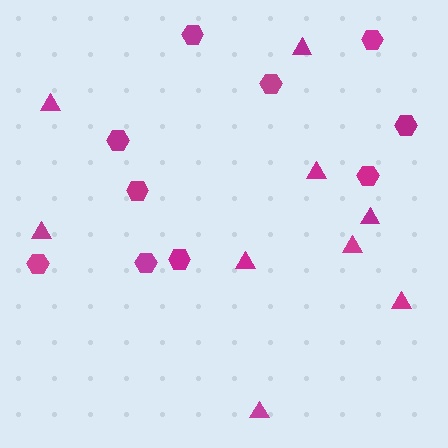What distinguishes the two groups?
There are 2 groups: one group of hexagons (10) and one group of triangles (9).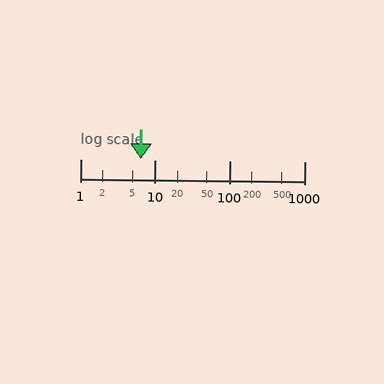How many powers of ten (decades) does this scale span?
The scale spans 3 decades, from 1 to 1000.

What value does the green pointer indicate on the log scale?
The pointer indicates approximately 6.4.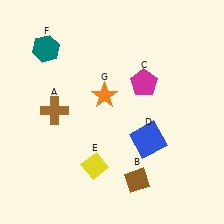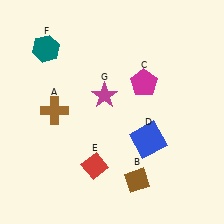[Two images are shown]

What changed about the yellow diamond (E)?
In Image 1, E is yellow. In Image 2, it changed to red.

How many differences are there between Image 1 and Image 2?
There are 2 differences between the two images.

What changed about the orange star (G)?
In Image 1, G is orange. In Image 2, it changed to magenta.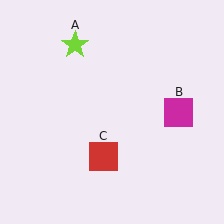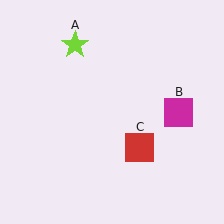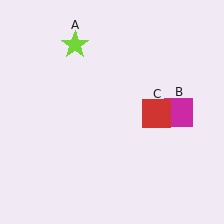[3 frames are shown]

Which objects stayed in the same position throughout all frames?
Lime star (object A) and magenta square (object B) remained stationary.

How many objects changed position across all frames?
1 object changed position: red square (object C).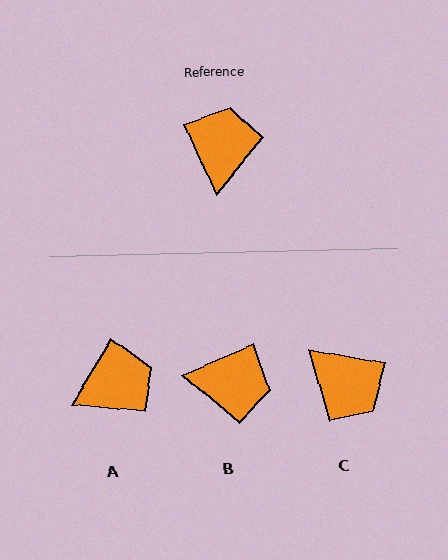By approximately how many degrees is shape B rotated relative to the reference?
Approximately 90 degrees clockwise.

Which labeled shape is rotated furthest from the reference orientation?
C, about 125 degrees away.